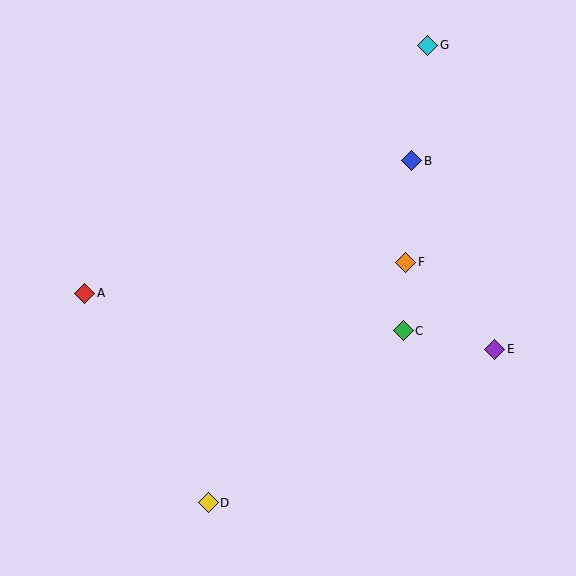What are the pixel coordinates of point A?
Point A is at (85, 293).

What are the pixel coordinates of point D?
Point D is at (208, 503).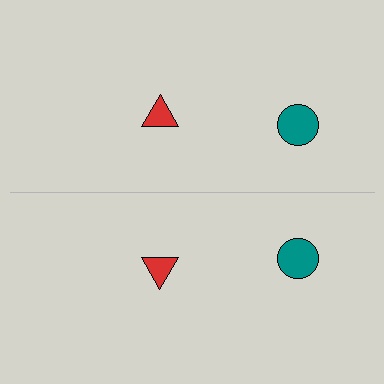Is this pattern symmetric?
Yes, this pattern has bilateral (reflection) symmetry.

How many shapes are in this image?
There are 4 shapes in this image.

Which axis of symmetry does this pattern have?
The pattern has a horizontal axis of symmetry running through the center of the image.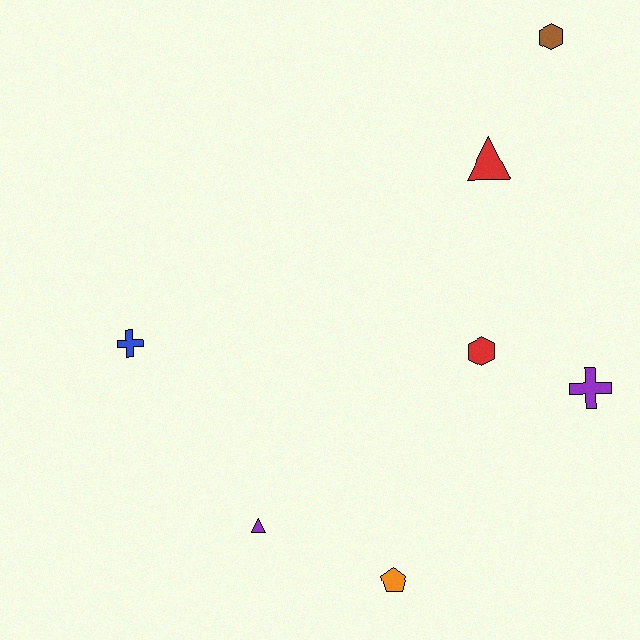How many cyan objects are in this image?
There are no cyan objects.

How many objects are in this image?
There are 7 objects.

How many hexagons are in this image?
There are 2 hexagons.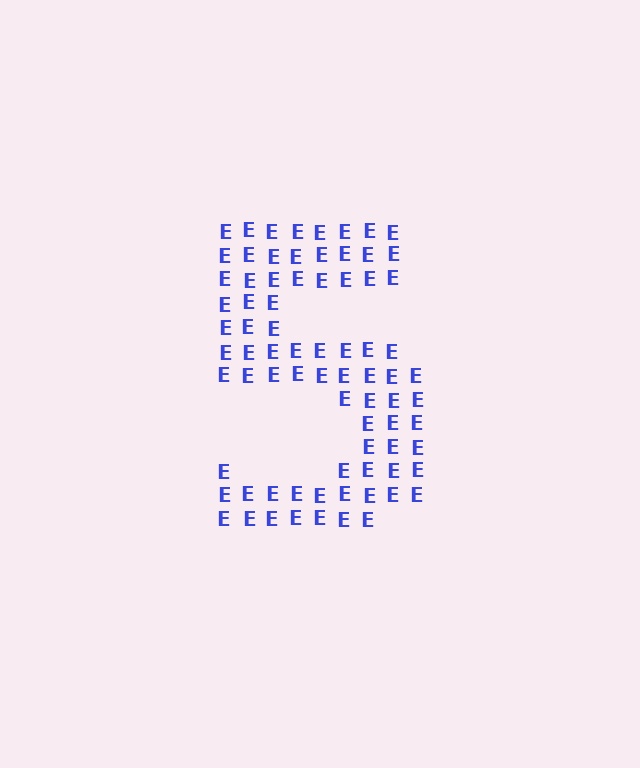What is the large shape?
The large shape is the digit 5.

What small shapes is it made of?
It is made of small letter E's.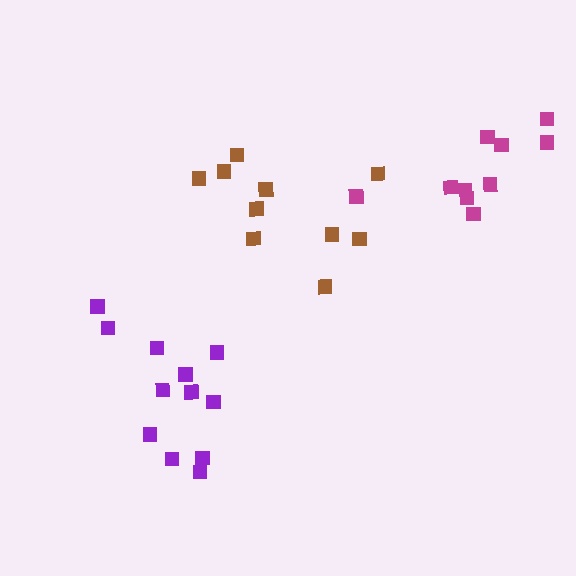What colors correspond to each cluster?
The clusters are colored: magenta, brown, purple.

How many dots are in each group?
Group 1: 10 dots, Group 2: 10 dots, Group 3: 12 dots (32 total).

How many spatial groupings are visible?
There are 3 spatial groupings.